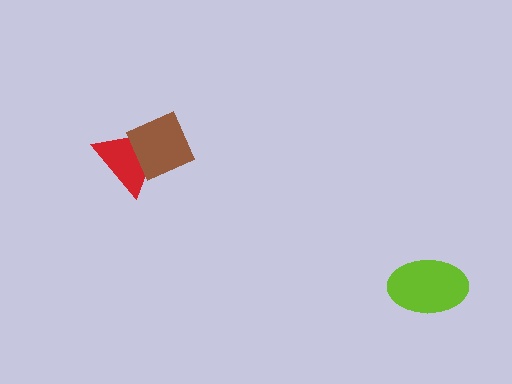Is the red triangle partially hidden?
Yes, it is partially covered by another shape.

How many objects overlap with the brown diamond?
1 object overlaps with the brown diamond.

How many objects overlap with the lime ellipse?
0 objects overlap with the lime ellipse.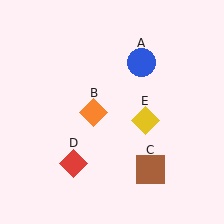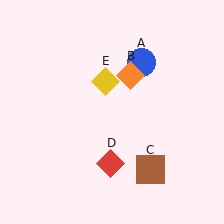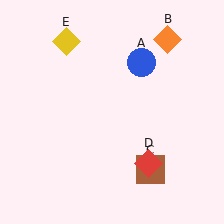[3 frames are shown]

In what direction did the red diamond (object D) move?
The red diamond (object D) moved right.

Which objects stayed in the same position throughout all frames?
Blue circle (object A) and brown square (object C) remained stationary.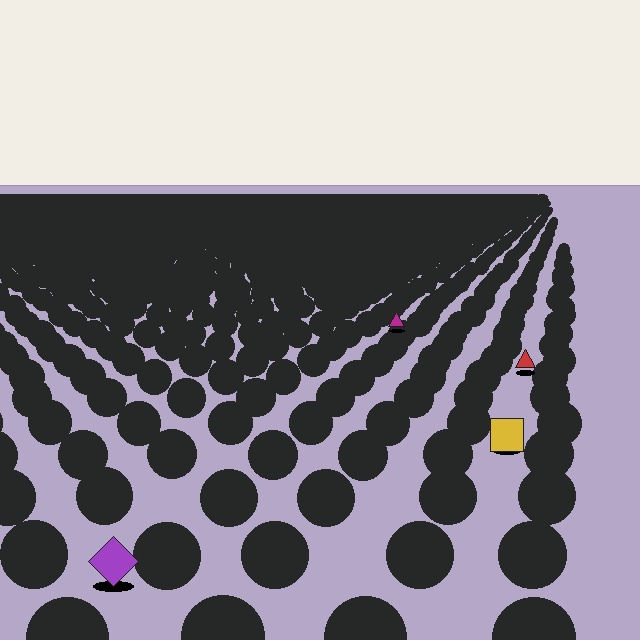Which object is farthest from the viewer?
The magenta triangle is farthest from the viewer. It appears smaller and the ground texture around it is denser.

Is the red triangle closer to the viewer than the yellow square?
No. The yellow square is closer — you can tell from the texture gradient: the ground texture is coarser near it.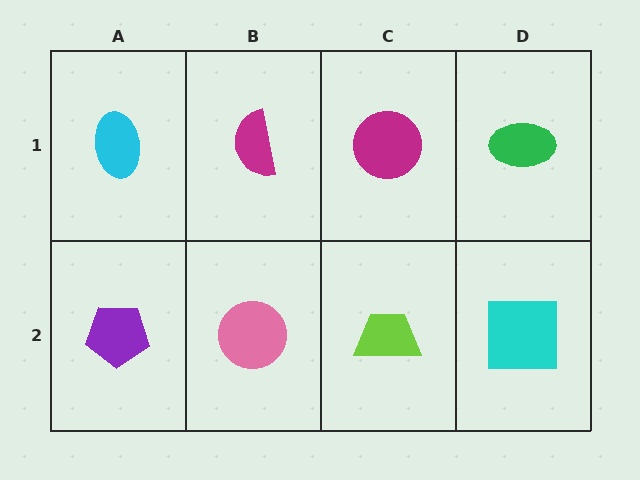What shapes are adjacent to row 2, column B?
A magenta semicircle (row 1, column B), a purple pentagon (row 2, column A), a lime trapezoid (row 2, column C).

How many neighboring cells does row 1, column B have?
3.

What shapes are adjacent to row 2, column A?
A cyan ellipse (row 1, column A), a pink circle (row 2, column B).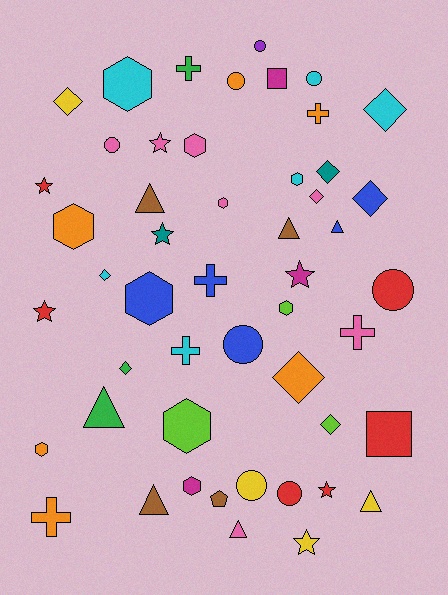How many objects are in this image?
There are 50 objects.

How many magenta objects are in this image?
There are 3 magenta objects.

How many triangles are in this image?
There are 7 triangles.